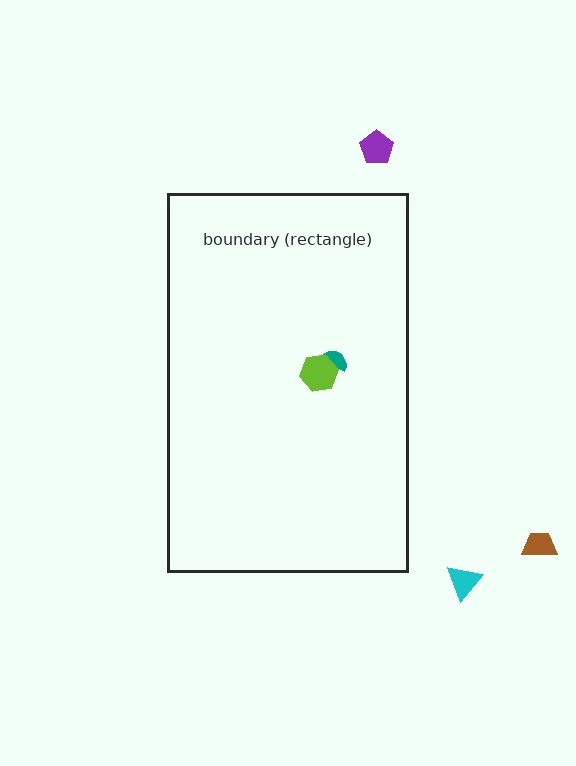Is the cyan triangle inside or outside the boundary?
Outside.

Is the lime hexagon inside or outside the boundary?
Inside.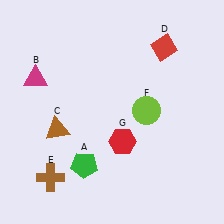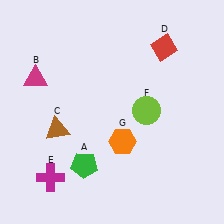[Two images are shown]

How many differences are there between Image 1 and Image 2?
There are 2 differences between the two images.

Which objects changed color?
E changed from brown to magenta. G changed from red to orange.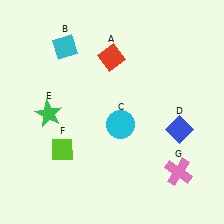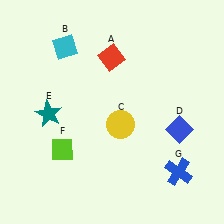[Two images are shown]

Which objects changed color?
C changed from cyan to yellow. E changed from green to teal. G changed from pink to blue.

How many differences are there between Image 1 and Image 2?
There are 3 differences between the two images.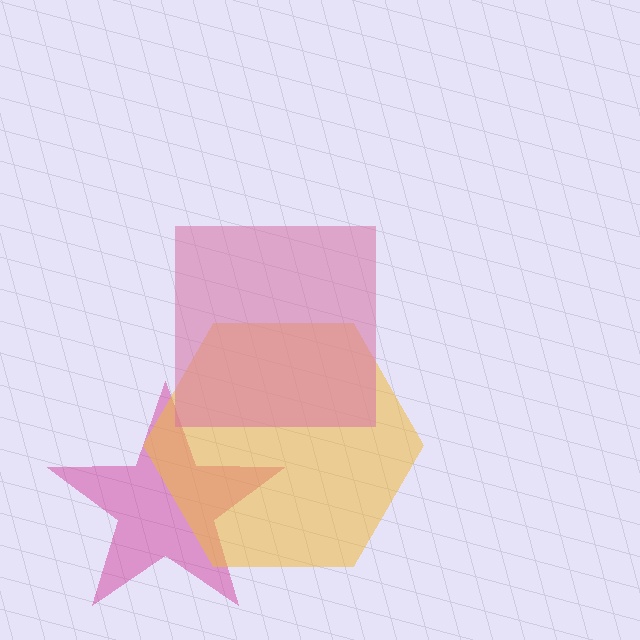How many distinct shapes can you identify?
There are 3 distinct shapes: a magenta star, a yellow hexagon, a pink square.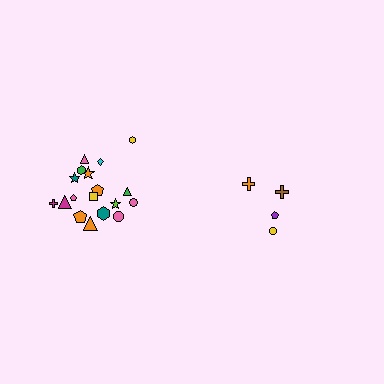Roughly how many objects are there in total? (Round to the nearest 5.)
Roughly 20 objects in total.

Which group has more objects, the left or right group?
The left group.